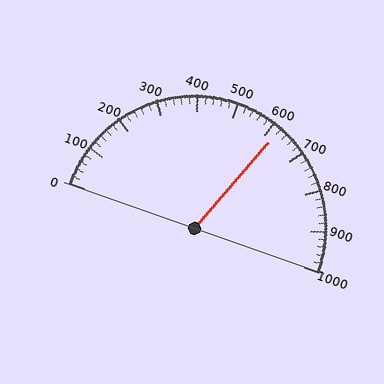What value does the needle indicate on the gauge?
The needle indicates approximately 620.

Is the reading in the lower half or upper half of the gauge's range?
The reading is in the upper half of the range (0 to 1000).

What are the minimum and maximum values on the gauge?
The gauge ranges from 0 to 1000.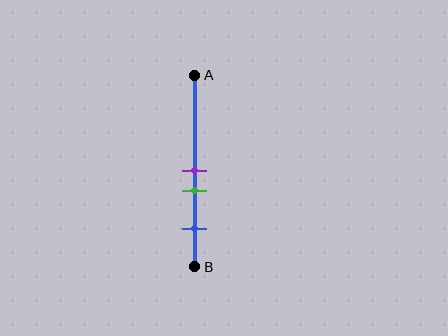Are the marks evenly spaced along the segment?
No, the marks are not evenly spaced.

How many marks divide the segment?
There are 3 marks dividing the segment.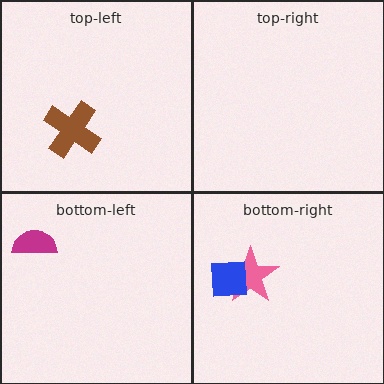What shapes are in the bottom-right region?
The pink star, the blue square.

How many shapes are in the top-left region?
1.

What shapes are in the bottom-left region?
The magenta semicircle.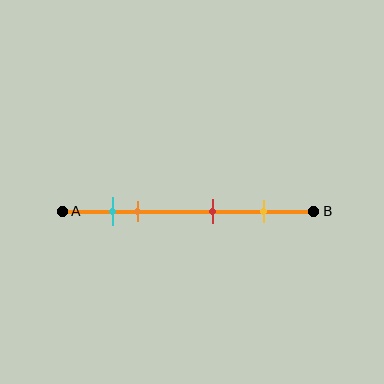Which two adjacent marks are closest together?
The cyan and orange marks are the closest adjacent pair.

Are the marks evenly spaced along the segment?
No, the marks are not evenly spaced.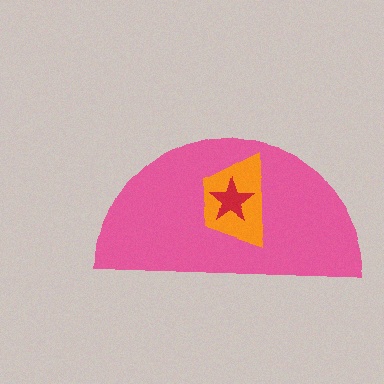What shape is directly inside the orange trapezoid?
The red star.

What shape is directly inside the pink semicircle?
The orange trapezoid.